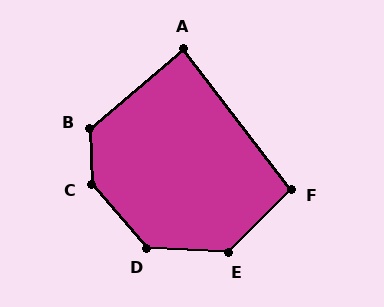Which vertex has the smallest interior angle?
A, at approximately 87 degrees.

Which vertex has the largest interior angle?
C, at approximately 141 degrees.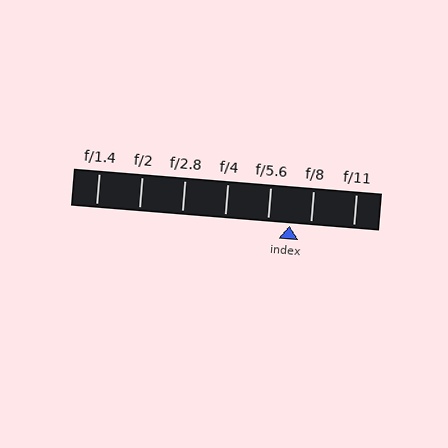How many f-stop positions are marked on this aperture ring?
There are 7 f-stop positions marked.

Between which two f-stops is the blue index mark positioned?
The index mark is between f/5.6 and f/8.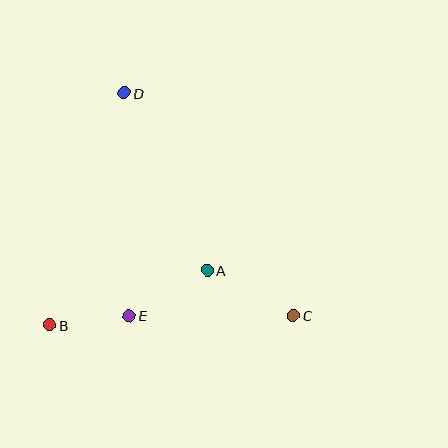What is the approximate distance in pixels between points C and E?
The distance between C and E is approximately 164 pixels.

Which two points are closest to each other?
Points B and E are closest to each other.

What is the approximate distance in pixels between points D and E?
The distance between D and E is approximately 223 pixels.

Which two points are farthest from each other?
Points C and D are farthest from each other.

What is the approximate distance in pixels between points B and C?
The distance between B and C is approximately 244 pixels.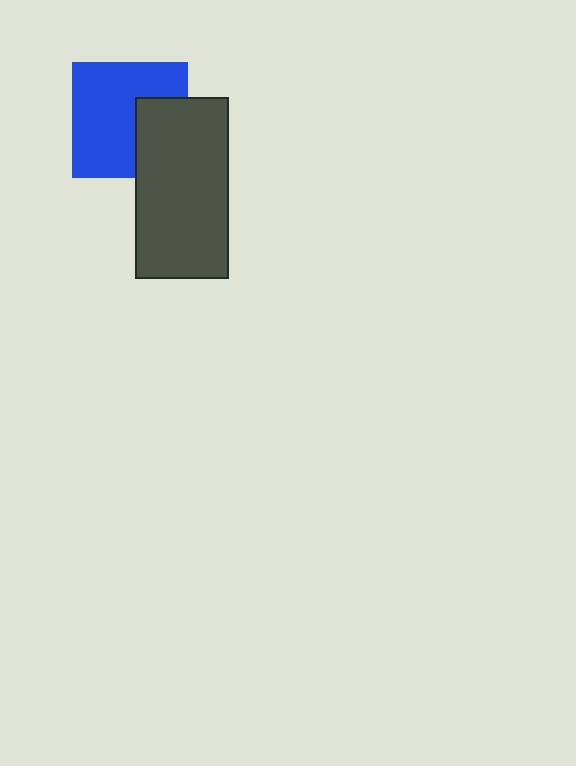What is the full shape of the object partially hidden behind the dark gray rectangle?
The partially hidden object is a blue square.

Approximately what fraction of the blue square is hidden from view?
Roughly 31% of the blue square is hidden behind the dark gray rectangle.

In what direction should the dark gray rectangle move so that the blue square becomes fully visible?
The dark gray rectangle should move right. That is the shortest direction to clear the overlap and leave the blue square fully visible.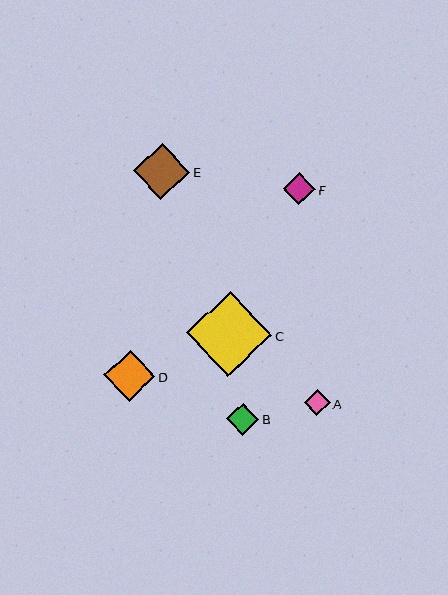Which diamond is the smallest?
Diamond A is the smallest with a size of approximately 26 pixels.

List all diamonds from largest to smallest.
From largest to smallest: C, E, D, F, B, A.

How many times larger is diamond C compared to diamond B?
Diamond C is approximately 2.7 times the size of diamond B.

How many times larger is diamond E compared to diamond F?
Diamond E is approximately 1.7 times the size of diamond F.